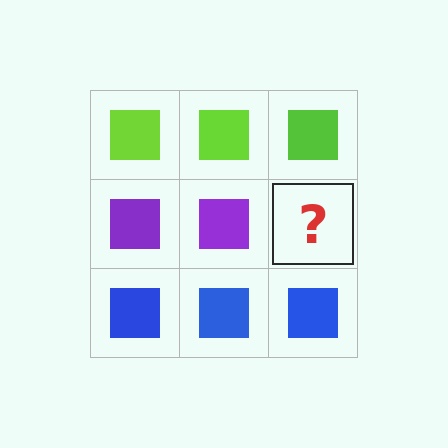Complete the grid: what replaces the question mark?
The question mark should be replaced with a purple square.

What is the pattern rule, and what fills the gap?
The rule is that each row has a consistent color. The gap should be filled with a purple square.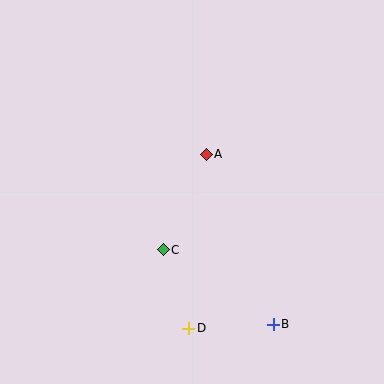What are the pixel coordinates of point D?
Point D is at (189, 328).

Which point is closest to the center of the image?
Point A at (206, 154) is closest to the center.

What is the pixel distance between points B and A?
The distance between B and A is 183 pixels.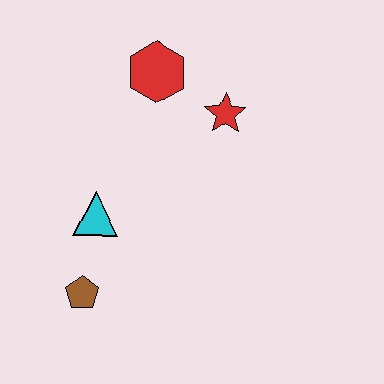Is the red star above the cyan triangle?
Yes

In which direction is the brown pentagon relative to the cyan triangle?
The brown pentagon is below the cyan triangle.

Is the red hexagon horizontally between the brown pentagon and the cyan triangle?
No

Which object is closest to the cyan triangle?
The brown pentagon is closest to the cyan triangle.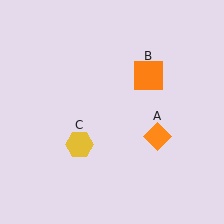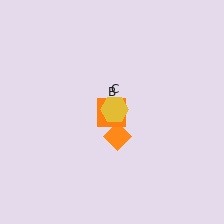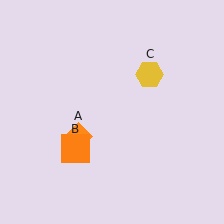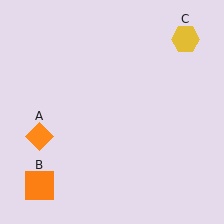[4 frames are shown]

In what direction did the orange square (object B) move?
The orange square (object B) moved down and to the left.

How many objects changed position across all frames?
3 objects changed position: orange diamond (object A), orange square (object B), yellow hexagon (object C).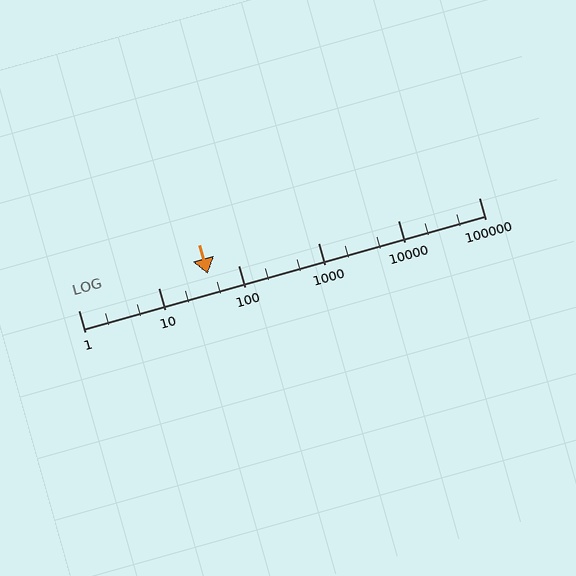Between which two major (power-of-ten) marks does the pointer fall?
The pointer is between 10 and 100.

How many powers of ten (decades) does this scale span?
The scale spans 5 decades, from 1 to 100000.